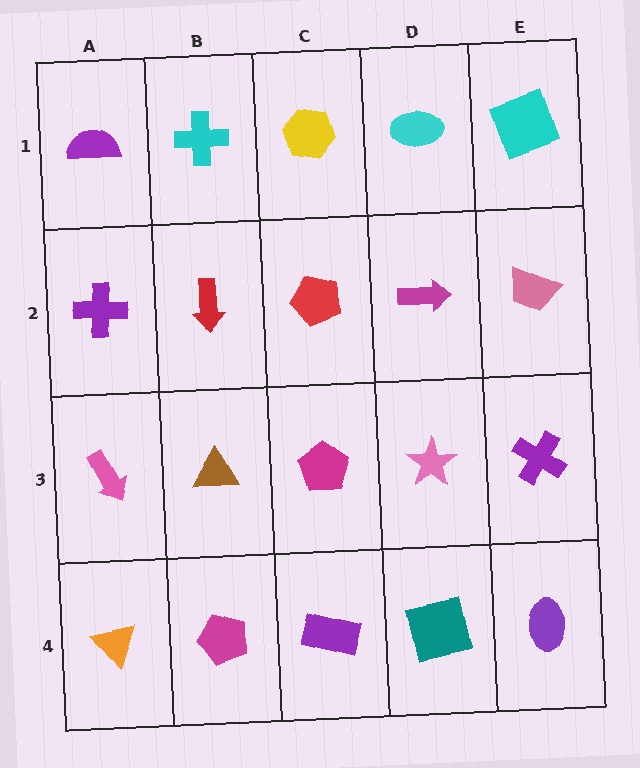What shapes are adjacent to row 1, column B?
A red arrow (row 2, column B), a purple semicircle (row 1, column A), a yellow hexagon (row 1, column C).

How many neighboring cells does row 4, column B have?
3.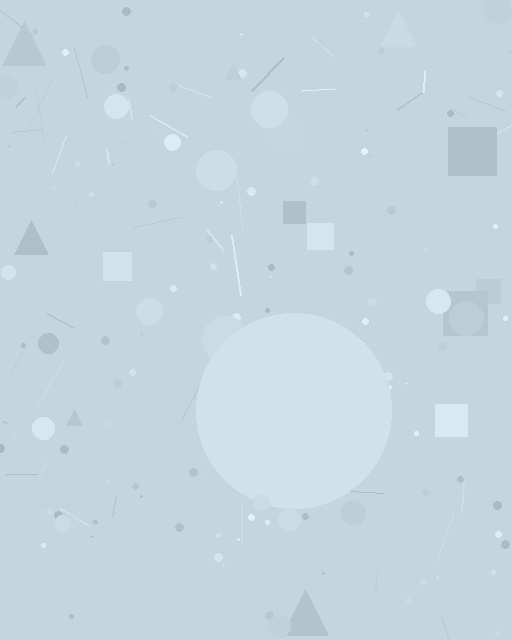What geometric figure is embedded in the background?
A circle is embedded in the background.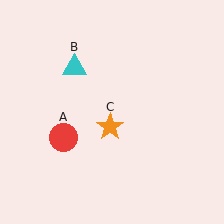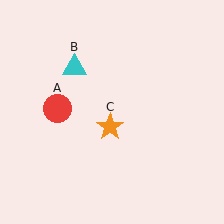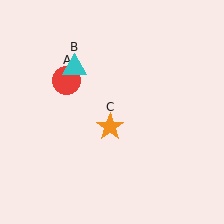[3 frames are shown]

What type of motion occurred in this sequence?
The red circle (object A) rotated clockwise around the center of the scene.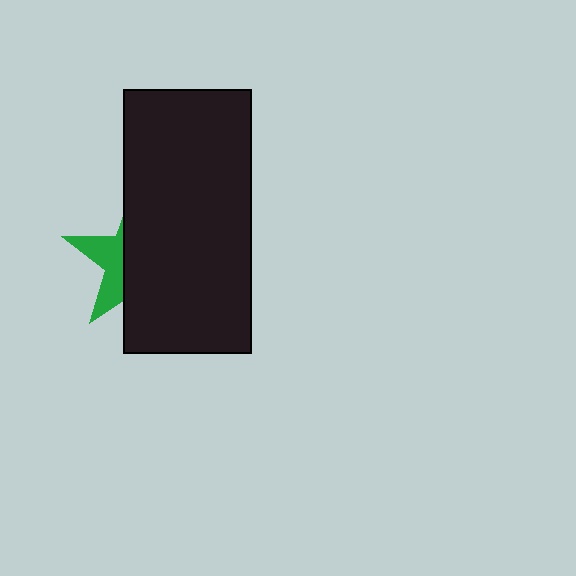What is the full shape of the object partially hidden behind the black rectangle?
The partially hidden object is a green star.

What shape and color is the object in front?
The object in front is a black rectangle.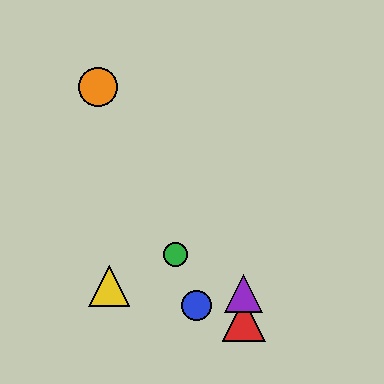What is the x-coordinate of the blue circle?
The blue circle is at x≈196.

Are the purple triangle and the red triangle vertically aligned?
Yes, both are at x≈244.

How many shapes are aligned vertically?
2 shapes (the red triangle, the purple triangle) are aligned vertically.